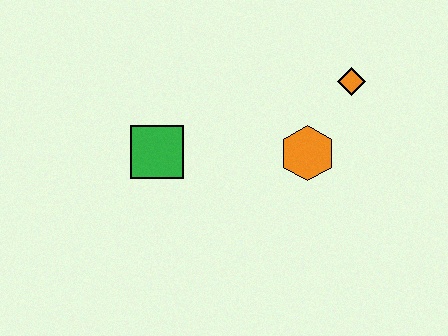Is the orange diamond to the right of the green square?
Yes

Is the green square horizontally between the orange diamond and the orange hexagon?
No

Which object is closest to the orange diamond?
The orange hexagon is closest to the orange diamond.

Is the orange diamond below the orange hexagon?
No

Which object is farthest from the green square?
The orange diamond is farthest from the green square.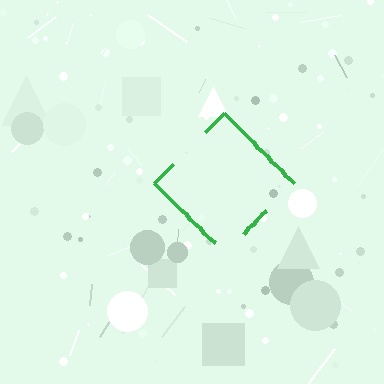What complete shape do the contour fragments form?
The contour fragments form a diamond.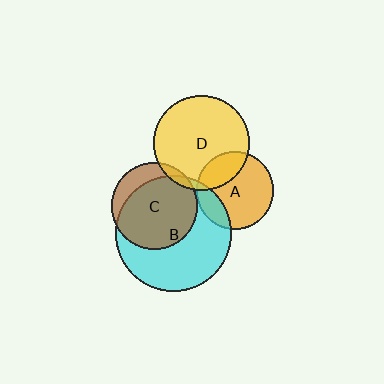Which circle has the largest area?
Circle B (cyan).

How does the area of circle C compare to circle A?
Approximately 1.2 times.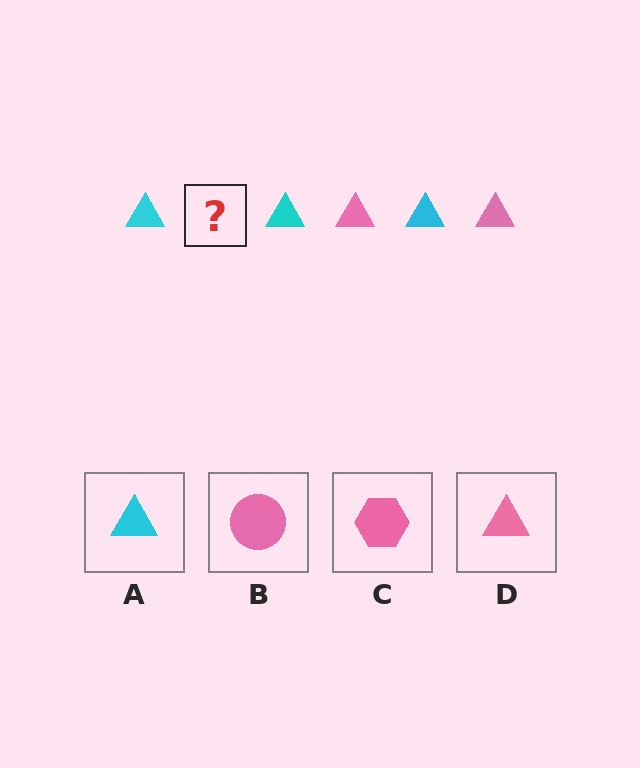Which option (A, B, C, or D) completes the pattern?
D.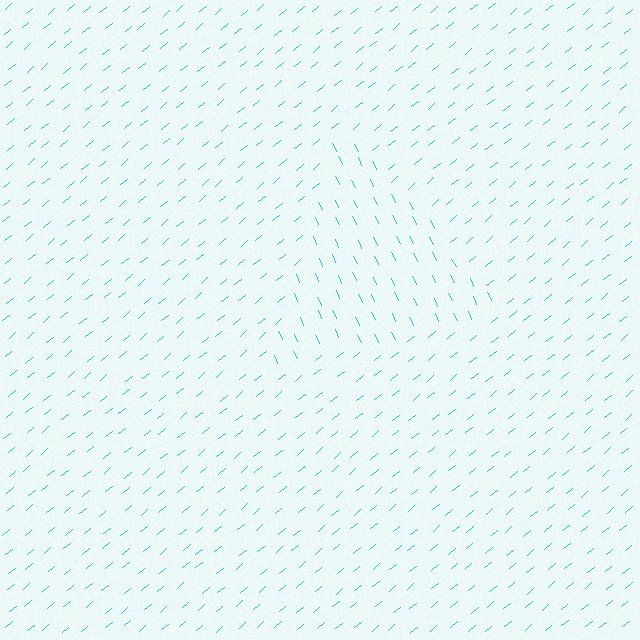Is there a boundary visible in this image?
Yes, there is a texture boundary formed by a change in line orientation.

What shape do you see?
I see a triangle.